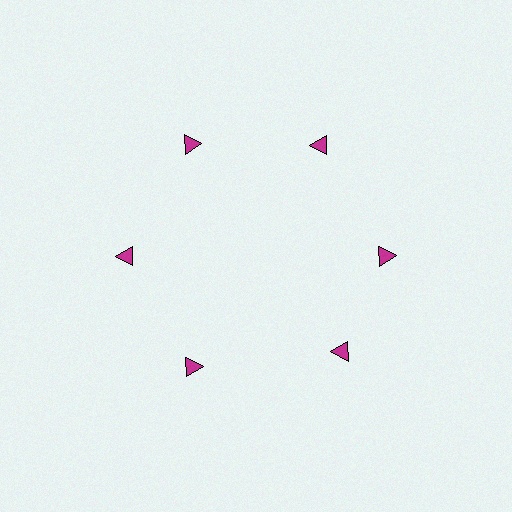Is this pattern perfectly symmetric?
No. The 6 magenta triangles are arranged in a ring, but one element near the 5 o'clock position is rotated out of alignment along the ring, breaking the 6-fold rotational symmetry.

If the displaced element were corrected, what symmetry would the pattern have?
It would have 6-fold rotational symmetry — the pattern would map onto itself every 60 degrees.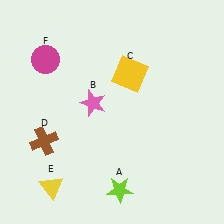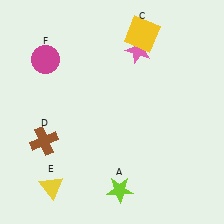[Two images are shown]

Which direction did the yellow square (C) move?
The yellow square (C) moved up.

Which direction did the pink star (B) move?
The pink star (B) moved up.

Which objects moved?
The objects that moved are: the pink star (B), the yellow square (C).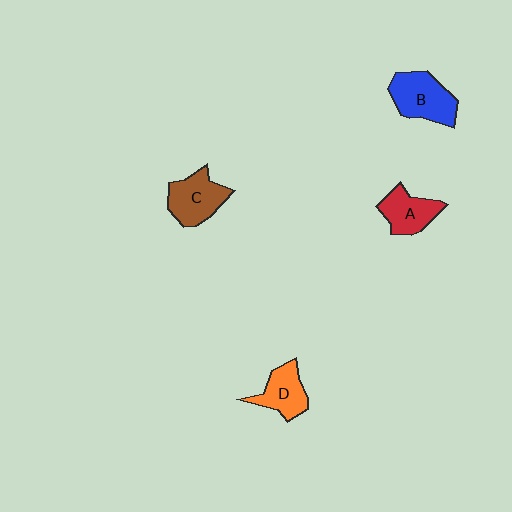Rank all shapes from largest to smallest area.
From largest to smallest: B (blue), C (brown), A (red), D (orange).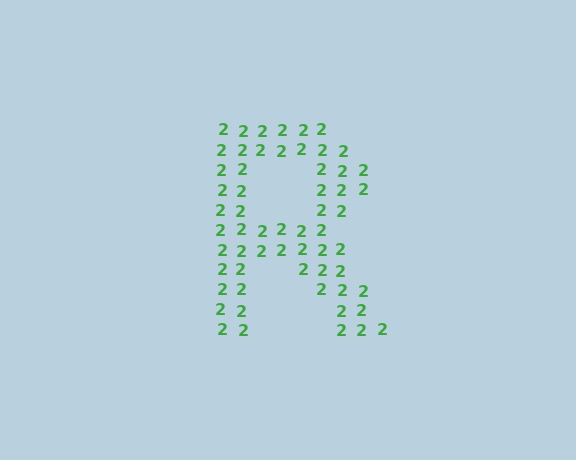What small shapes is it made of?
It is made of small digit 2's.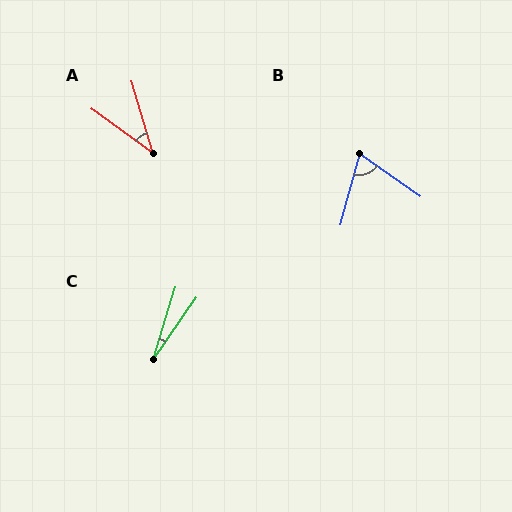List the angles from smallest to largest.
C (17°), A (38°), B (70°).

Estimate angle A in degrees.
Approximately 38 degrees.